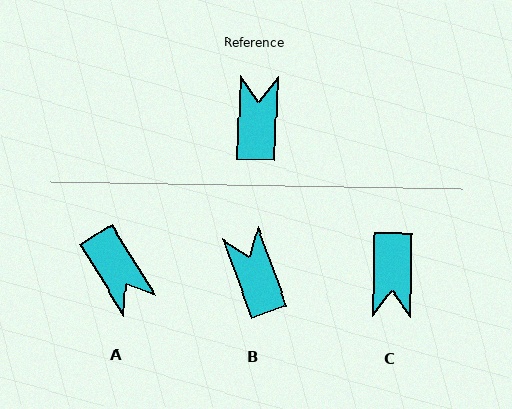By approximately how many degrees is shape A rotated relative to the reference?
Approximately 146 degrees clockwise.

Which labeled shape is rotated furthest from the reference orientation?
C, about 178 degrees away.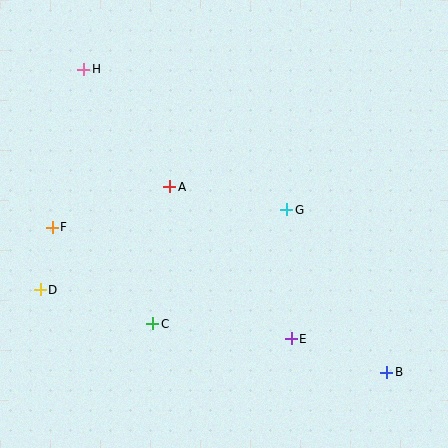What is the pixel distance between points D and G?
The distance between D and G is 259 pixels.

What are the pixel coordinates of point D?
Point D is at (40, 290).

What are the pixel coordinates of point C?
Point C is at (153, 324).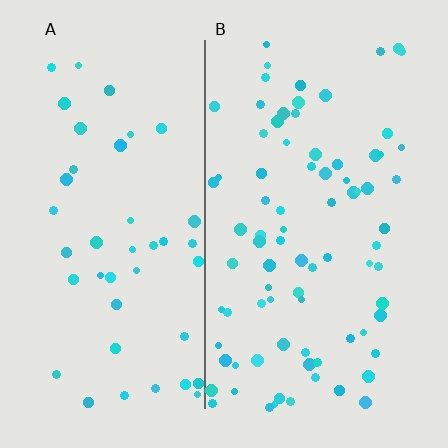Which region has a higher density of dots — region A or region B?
B (the right).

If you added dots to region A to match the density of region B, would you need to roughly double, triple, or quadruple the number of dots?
Approximately double.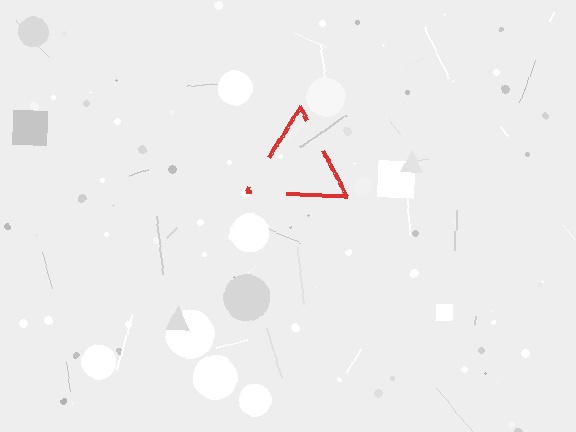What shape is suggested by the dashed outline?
The dashed outline suggests a triangle.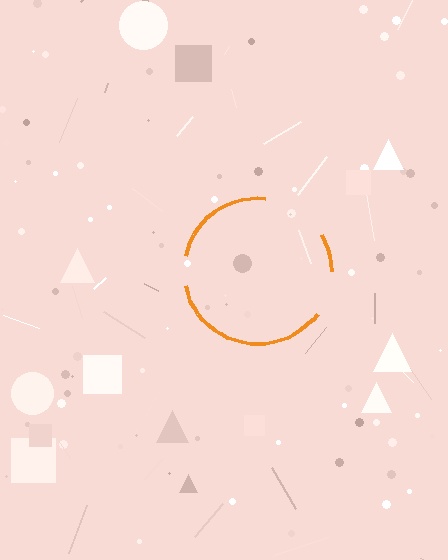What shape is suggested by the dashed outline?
The dashed outline suggests a circle.